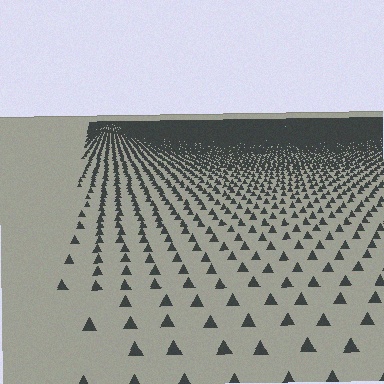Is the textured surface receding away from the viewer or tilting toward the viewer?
The surface is receding away from the viewer. Texture elements get smaller and denser toward the top.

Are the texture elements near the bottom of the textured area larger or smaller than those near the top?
Larger. Near the bottom, elements are closer to the viewer and appear at a bigger on-screen size.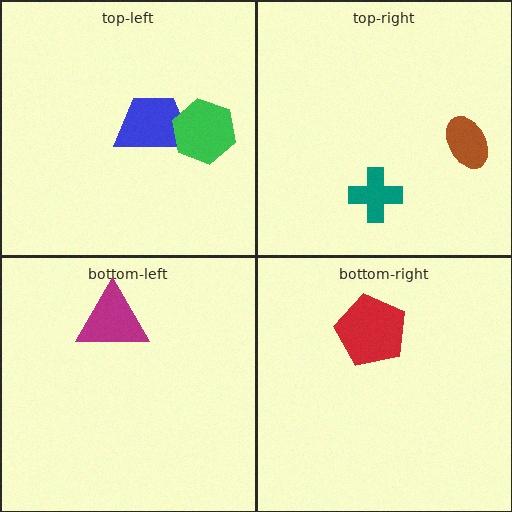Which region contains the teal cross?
The top-right region.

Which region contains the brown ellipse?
The top-right region.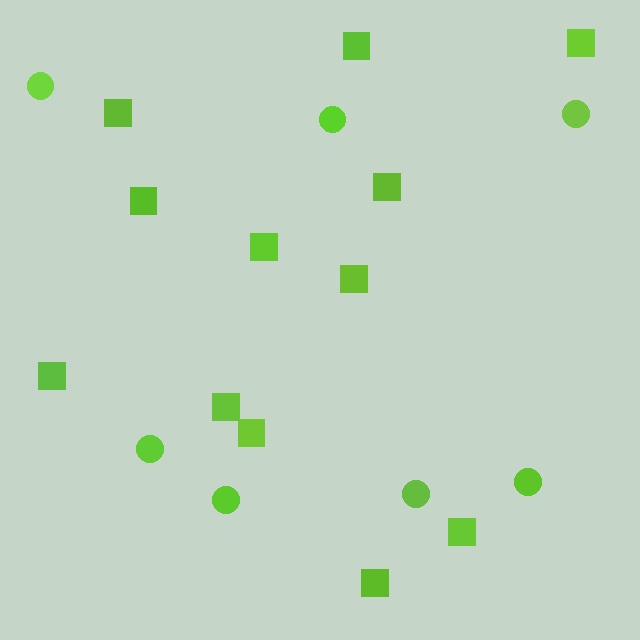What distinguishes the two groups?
There are 2 groups: one group of squares (12) and one group of circles (7).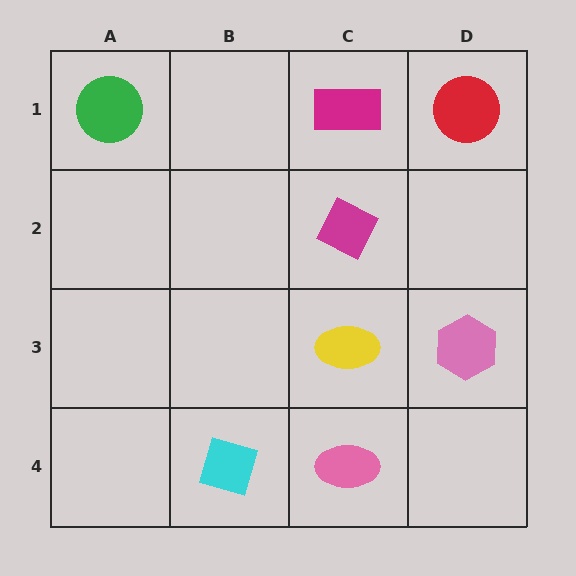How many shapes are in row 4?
2 shapes.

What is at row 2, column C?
A magenta diamond.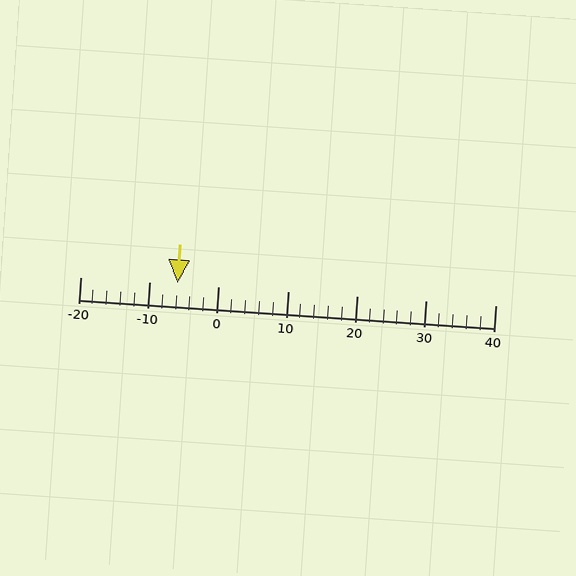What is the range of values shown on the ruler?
The ruler shows values from -20 to 40.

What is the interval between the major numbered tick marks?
The major tick marks are spaced 10 units apart.